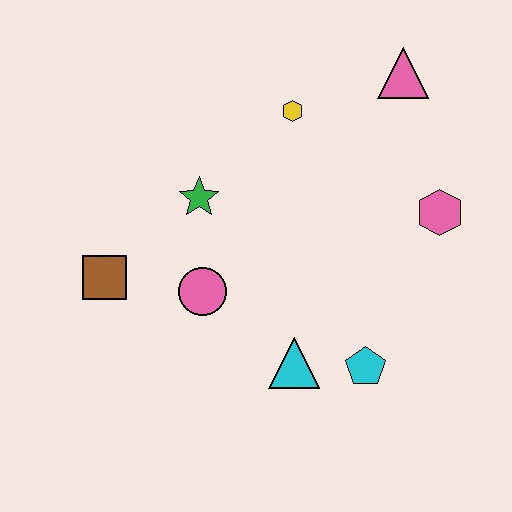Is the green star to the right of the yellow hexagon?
No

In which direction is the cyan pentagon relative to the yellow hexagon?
The cyan pentagon is below the yellow hexagon.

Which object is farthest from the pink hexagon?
The brown square is farthest from the pink hexagon.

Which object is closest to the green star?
The pink circle is closest to the green star.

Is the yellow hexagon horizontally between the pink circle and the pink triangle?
Yes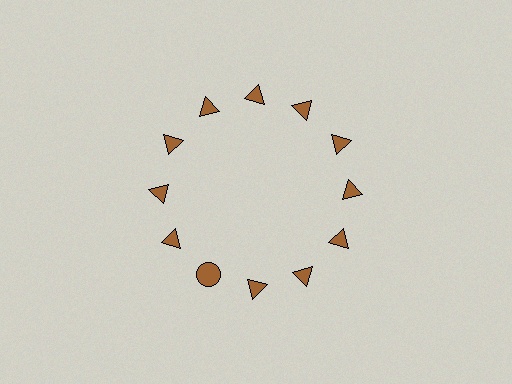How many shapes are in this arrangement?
There are 12 shapes arranged in a ring pattern.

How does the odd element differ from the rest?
It has a different shape: circle instead of triangle.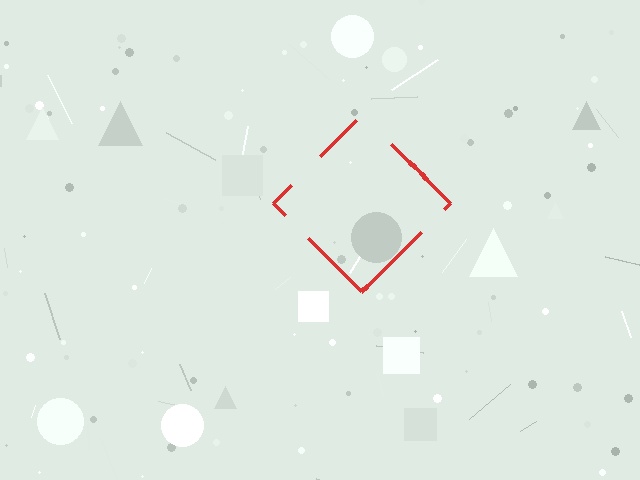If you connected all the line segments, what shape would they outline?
They would outline a diamond.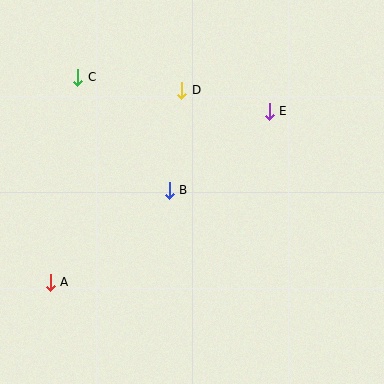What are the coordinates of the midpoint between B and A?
The midpoint between B and A is at (110, 236).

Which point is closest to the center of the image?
Point B at (169, 190) is closest to the center.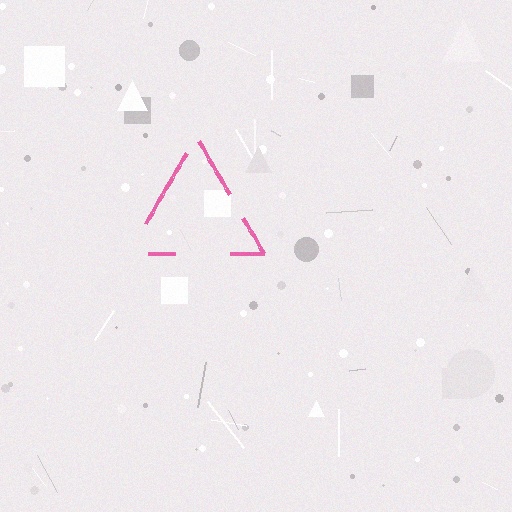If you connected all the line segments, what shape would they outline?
They would outline a triangle.